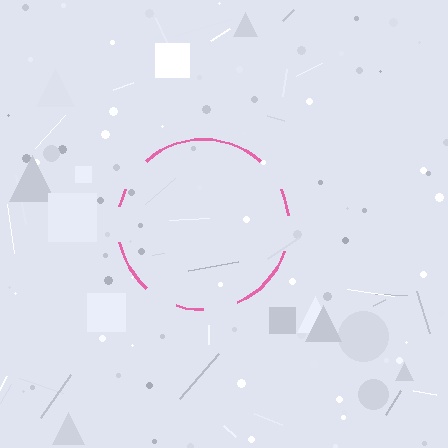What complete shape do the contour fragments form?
The contour fragments form a circle.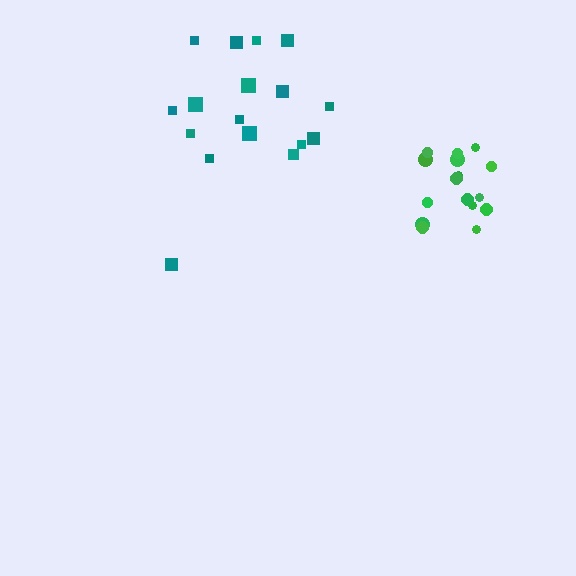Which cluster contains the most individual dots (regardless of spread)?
Teal (17).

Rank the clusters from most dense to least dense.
green, teal.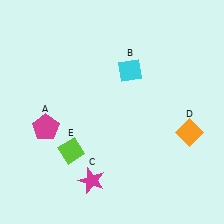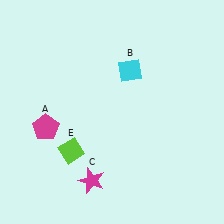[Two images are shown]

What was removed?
The orange diamond (D) was removed in Image 2.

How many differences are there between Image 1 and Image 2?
There is 1 difference between the two images.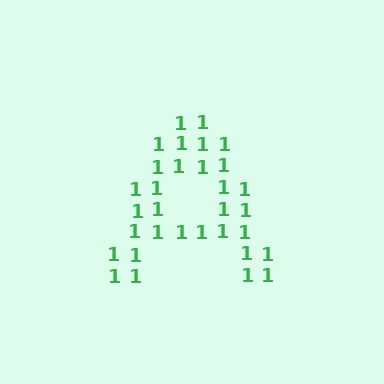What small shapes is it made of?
It is made of small digit 1's.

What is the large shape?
The large shape is the letter A.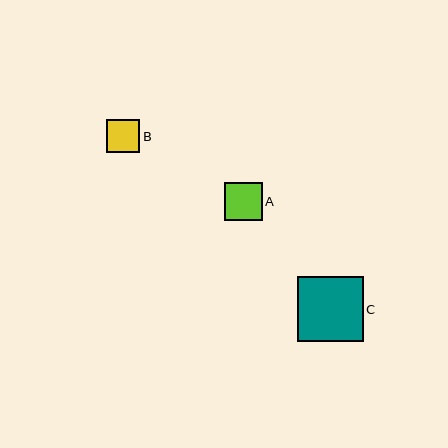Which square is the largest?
Square C is the largest with a size of approximately 65 pixels.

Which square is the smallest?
Square B is the smallest with a size of approximately 33 pixels.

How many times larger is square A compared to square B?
Square A is approximately 1.1 times the size of square B.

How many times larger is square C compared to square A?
Square C is approximately 1.7 times the size of square A.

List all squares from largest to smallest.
From largest to smallest: C, A, B.